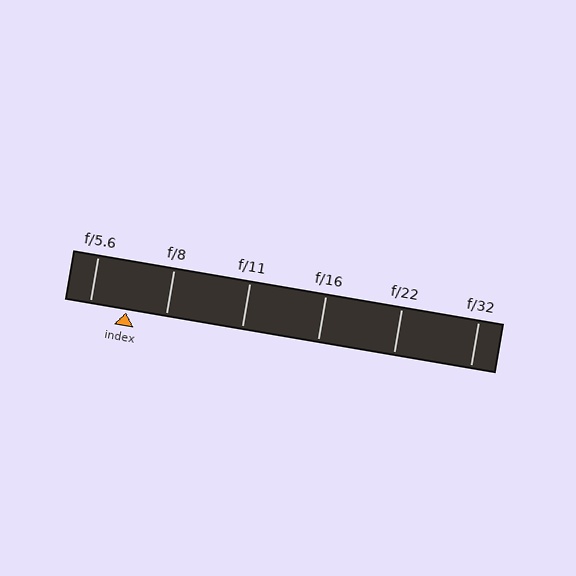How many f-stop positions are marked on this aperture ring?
There are 6 f-stop positions marked.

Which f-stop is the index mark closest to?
The index mark is closest to f/5.6.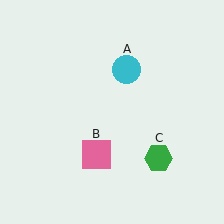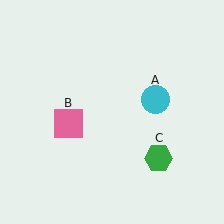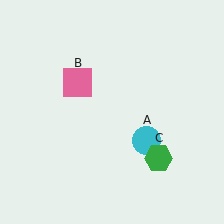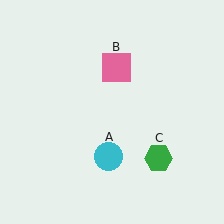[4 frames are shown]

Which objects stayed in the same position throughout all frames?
Green hexagon (object C) remained stationary.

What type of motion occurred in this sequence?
The cyan circle (object A), pink square (object B) rotated clockwise around the center of the scene.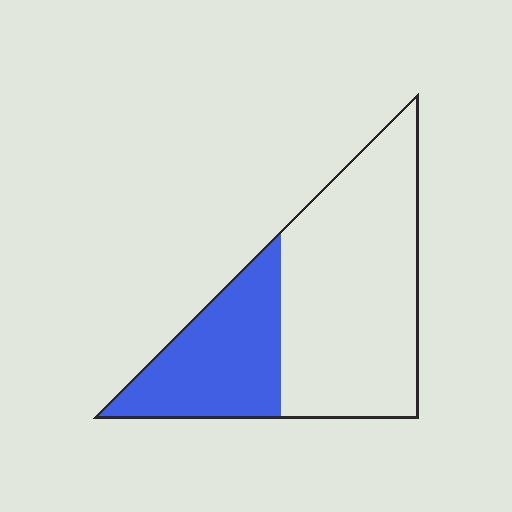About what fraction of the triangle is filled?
About one third (1/3).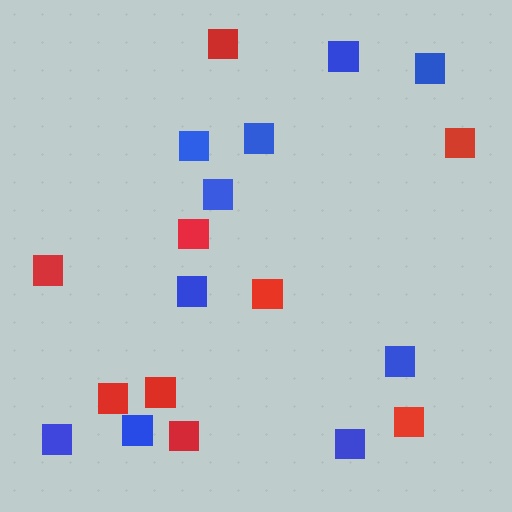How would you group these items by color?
There are 2 groups: one group of red squares (9) and one group of blue squares (10).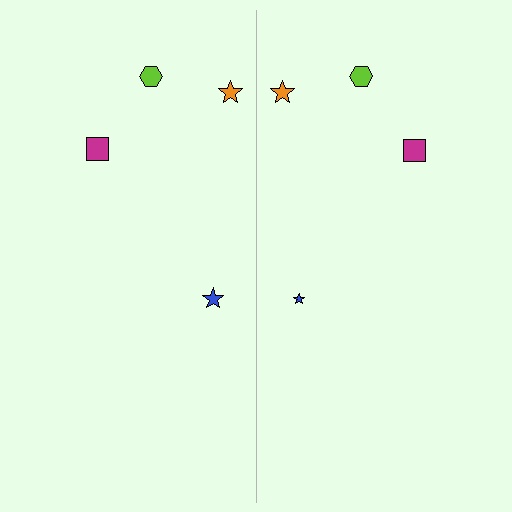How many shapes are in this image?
There are 8 shapes in this image.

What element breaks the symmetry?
The blue star on the right side has a different size than its mirror counterpart.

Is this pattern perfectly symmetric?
No, the pattern is not perfectly symmetric. The blue star on the right side has a different size than its mirror counterpart.